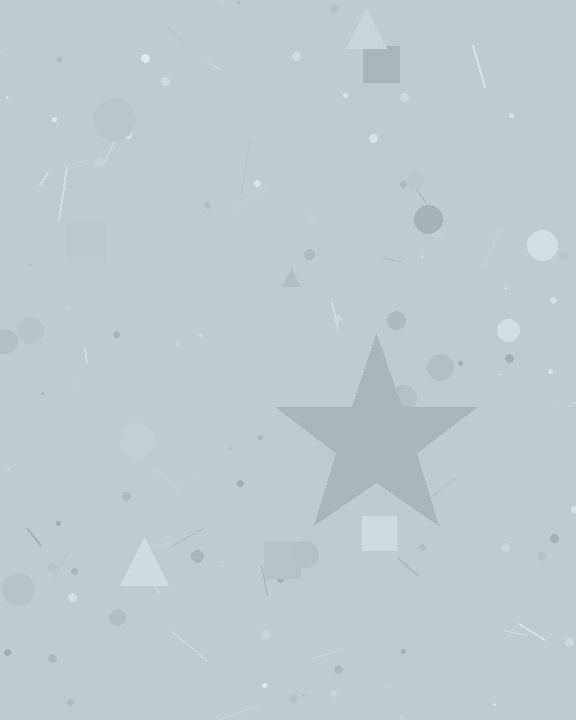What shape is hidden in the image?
A star is hidden in the image.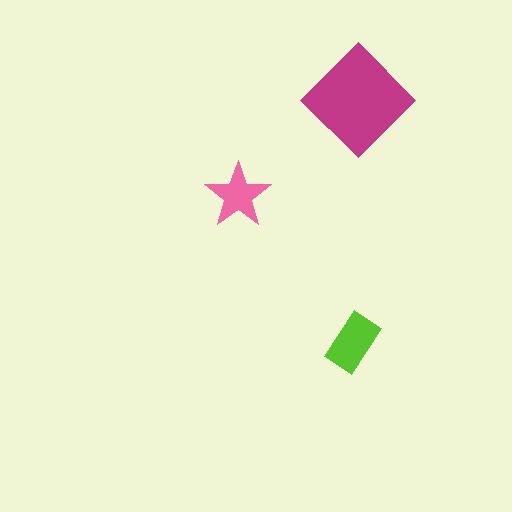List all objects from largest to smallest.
The magenta diamond, the lime rectangle, the pink star.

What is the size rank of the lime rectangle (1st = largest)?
2nd.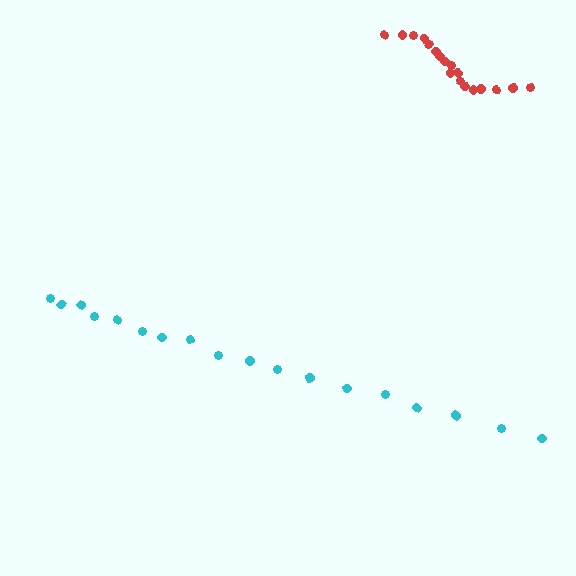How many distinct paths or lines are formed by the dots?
There are 2 distinct paths.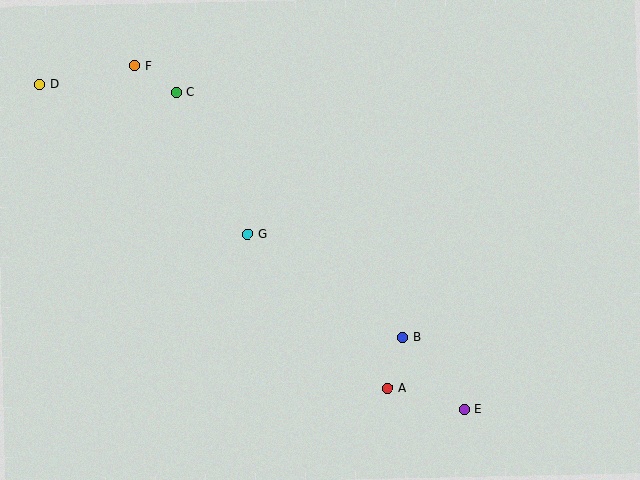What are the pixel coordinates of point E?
Point E is at (464, 409).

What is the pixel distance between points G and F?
The distance between G and F is 203 pixels.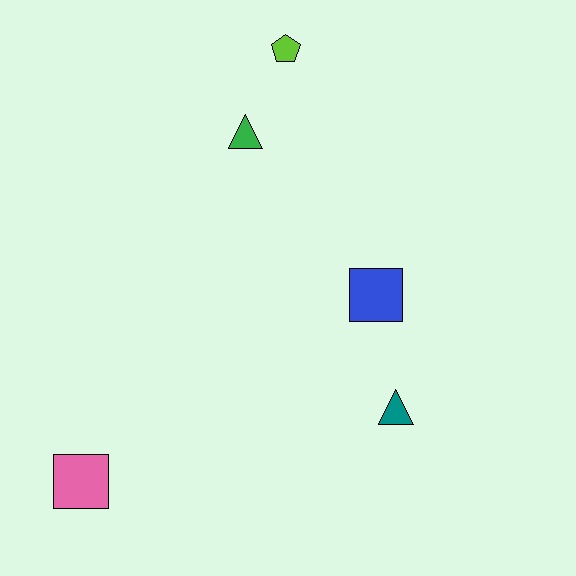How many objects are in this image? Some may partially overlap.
There are 5 objects.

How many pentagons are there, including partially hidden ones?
There is 1 pentagon.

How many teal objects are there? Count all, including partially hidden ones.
There is 1 teal object.